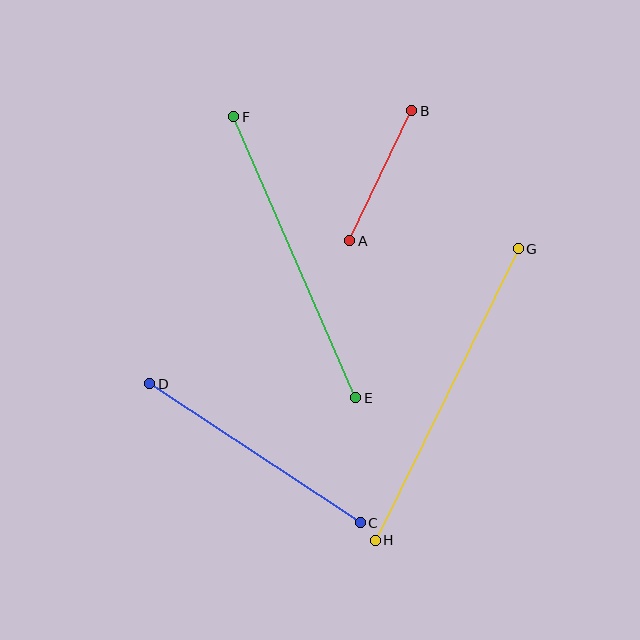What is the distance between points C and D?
The distance is approximately 252 pixels.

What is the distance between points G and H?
The distance is approximately 325 pixels.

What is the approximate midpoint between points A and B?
The midpoint is at approximately (381, 176) pixels.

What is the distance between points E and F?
The distance is approximately 306 pixels.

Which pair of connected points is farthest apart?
Points G and H are farthest apart.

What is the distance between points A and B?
The distance is approximately 144 pixels.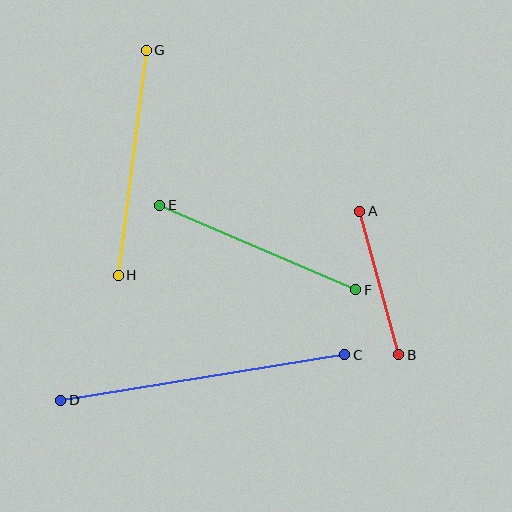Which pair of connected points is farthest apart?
Points C and D are farthest apart.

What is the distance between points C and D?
The distance is approximately 287 pixels.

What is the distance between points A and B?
The distance is approximately 148 pixels.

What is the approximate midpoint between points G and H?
The midpoint is at approximately (132, 163) pixels.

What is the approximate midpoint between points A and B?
The midpoint is at approximately (379, 283) pixels.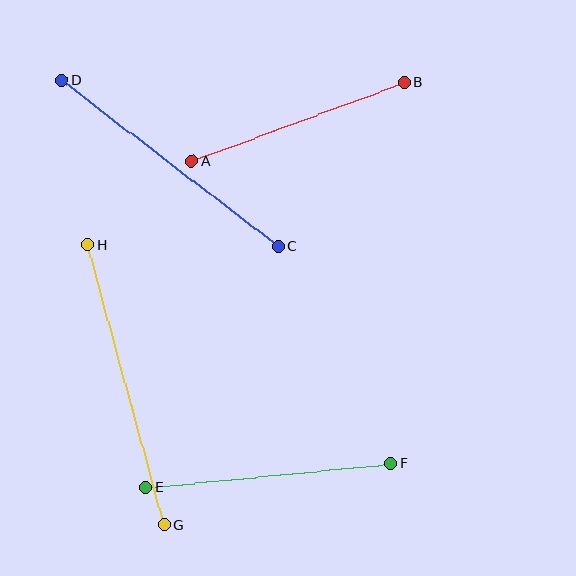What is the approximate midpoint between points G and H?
The midpoint is at approximately (126, 385) pixels.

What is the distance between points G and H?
The distance is approximately 290 pixels.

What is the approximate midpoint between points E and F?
The midpoint is at approximately (268, 476) pixels.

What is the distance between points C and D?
The distance is approximately 274 pixels.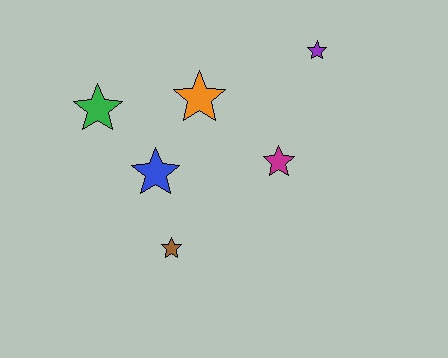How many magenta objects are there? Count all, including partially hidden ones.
There is 1 magenta object.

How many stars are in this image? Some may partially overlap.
There are 6 stars.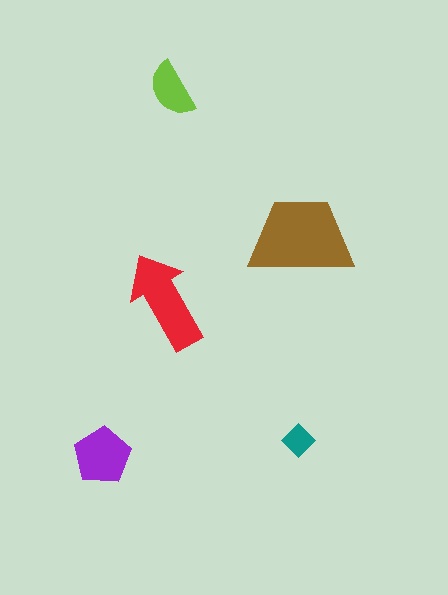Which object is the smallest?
The teal diamond.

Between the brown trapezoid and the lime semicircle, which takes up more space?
The brown trapezoid.